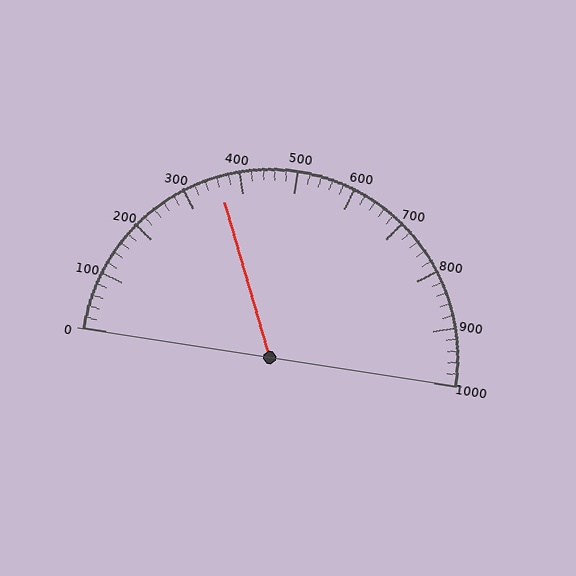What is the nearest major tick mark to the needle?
The nearest major tick mark is 400.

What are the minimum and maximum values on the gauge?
The gauge ranges from 0 to 1000.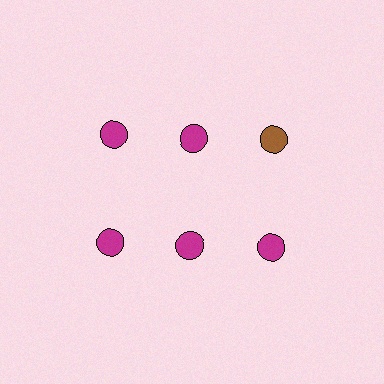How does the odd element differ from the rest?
It has a different color: brown instead of magenta.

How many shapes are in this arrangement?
There are 6 shapes arranged in a grid pattern.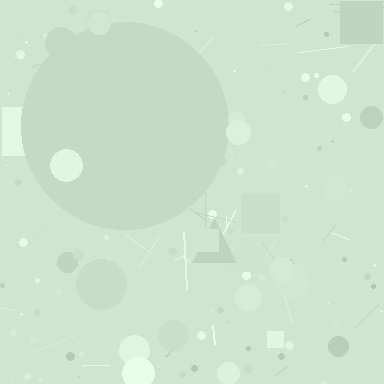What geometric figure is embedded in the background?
A circle is embedded in the background.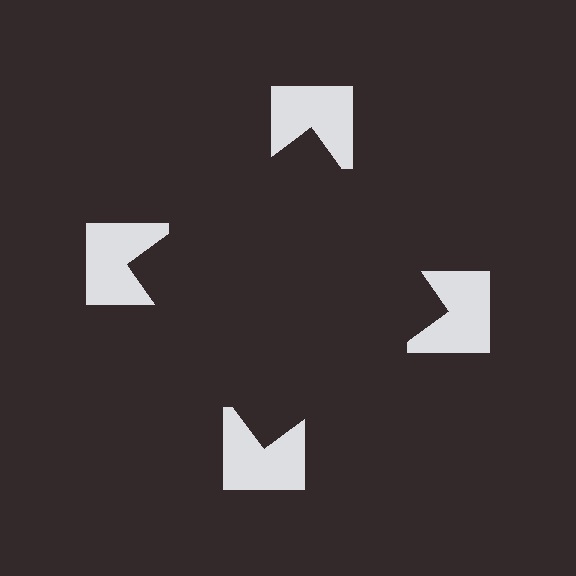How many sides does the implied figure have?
4 sides.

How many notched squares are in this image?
There are 4 — one at each vertex of the illusory square.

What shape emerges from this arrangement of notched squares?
An illusory square — its edges are inferred from the aligned wedge cuts in the notched squares, not physically drawn.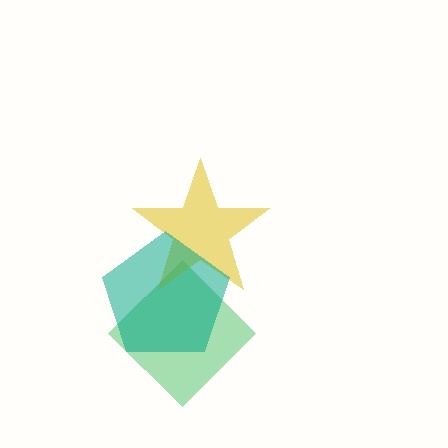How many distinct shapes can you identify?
There are 3 distinct shapes: a green diamond, a yellow star, a teal pentagon.